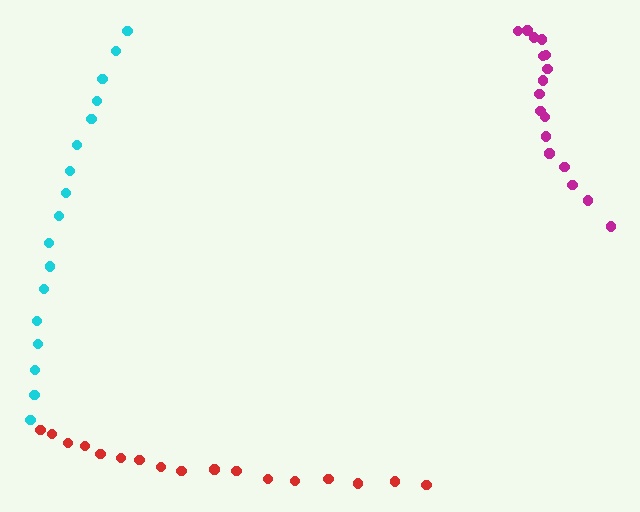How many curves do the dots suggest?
There are 3 distinct paths.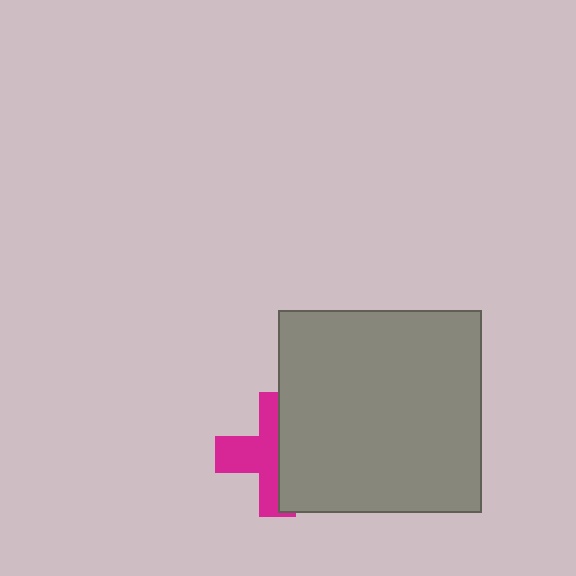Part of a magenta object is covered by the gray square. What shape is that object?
It is a cross.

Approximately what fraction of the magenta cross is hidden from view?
Roughly 49% of the magenta cross is hidden behind the gray square.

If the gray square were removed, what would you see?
You would see the complete magenta cross.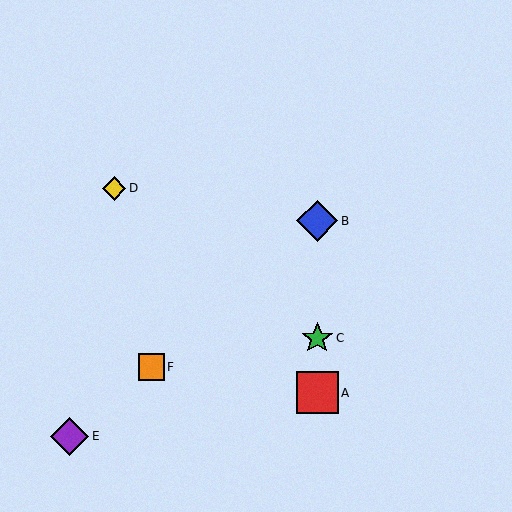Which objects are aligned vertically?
Objects A, B, C are aligned vertically.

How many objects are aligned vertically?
3 objects (A, B, C) are aligned vertically.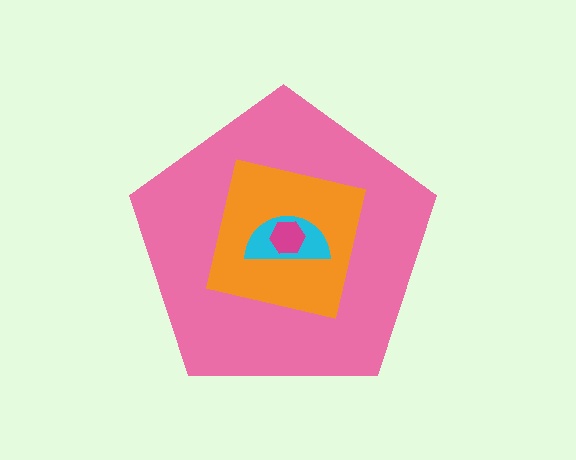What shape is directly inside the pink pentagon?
The orange square.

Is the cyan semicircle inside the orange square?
Yes.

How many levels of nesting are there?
4.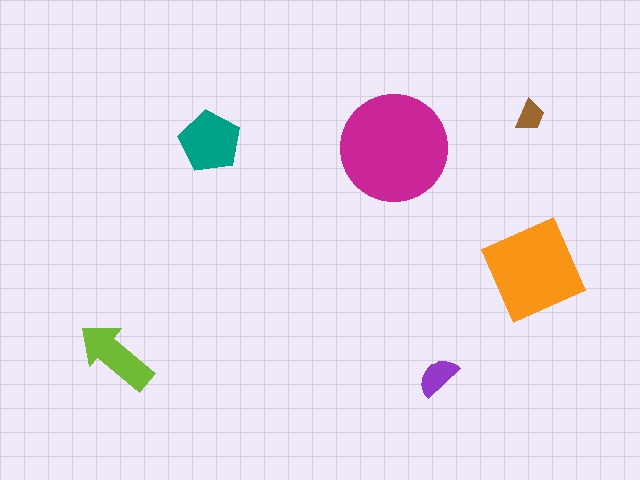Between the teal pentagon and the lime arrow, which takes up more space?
The teal pentagon.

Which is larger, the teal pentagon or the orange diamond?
The orange diamond.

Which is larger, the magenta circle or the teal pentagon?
The magenta circle.